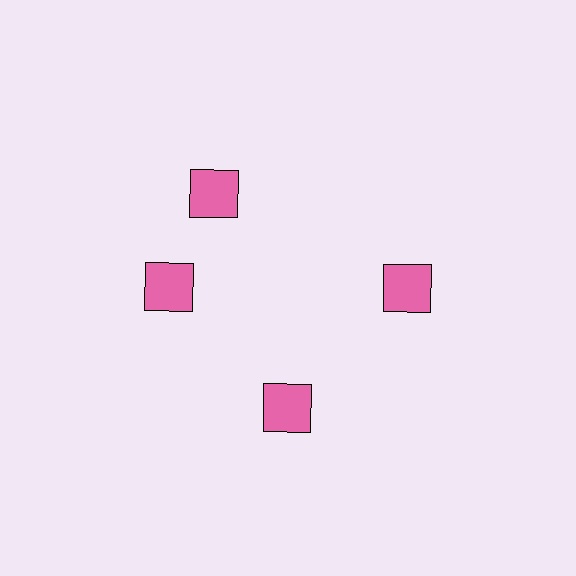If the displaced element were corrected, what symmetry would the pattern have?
It would have 4-fold rotational symmetry — the pattern would map onto itself every 90 degrees.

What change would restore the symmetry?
The symmetry would be restored by rotating it back into even spacing with its neighbors so that all 4 squares sit at equal angles and equal distance from the center.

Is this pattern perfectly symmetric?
No. The 4 pink squares are arranged in a ring, but one element near the 12 o'clock position is rotated out of alignment along the ring, breaking the 4-fold rotational symmetry.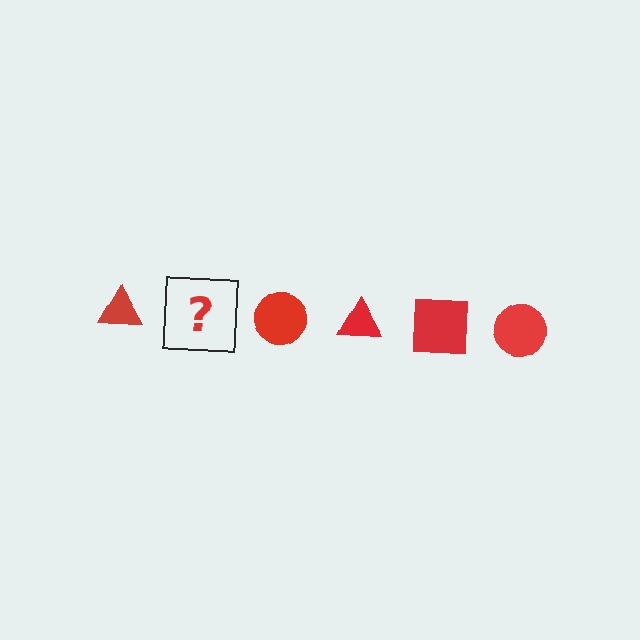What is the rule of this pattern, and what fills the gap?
The rule is that the pattern cycles through triangle, square, circle shapes in red. The gap should be filled with a red square.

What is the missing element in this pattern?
The missing element is a red square.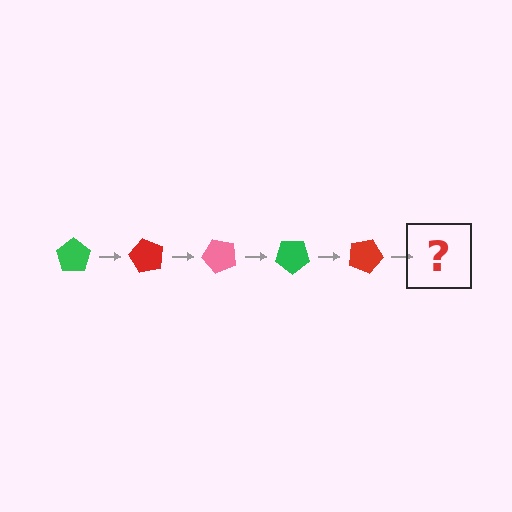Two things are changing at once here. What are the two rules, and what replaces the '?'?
The two rules are that it rotates 60 degrees each step and the color cycles through green, red, and pink. The '?' should be a pink pentagon, rotated 300 degrees from the start.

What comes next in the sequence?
The next element should be a pink pentagon, rotated 300 degrees from the start.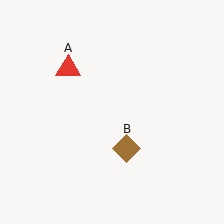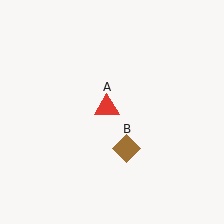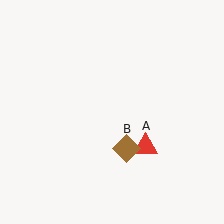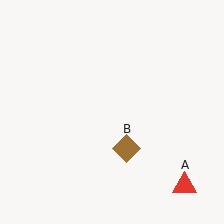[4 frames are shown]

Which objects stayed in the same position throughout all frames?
Brown diamond (object B) remained stationary.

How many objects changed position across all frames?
1 object changed position: red triangle (object A).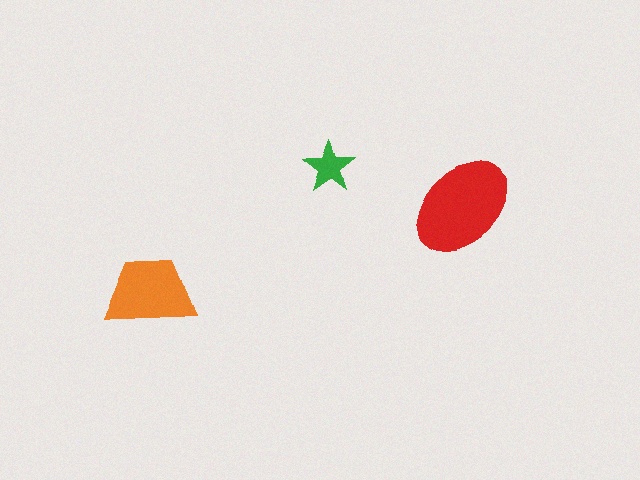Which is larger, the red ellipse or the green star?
The red ellipse.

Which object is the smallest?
The green star.